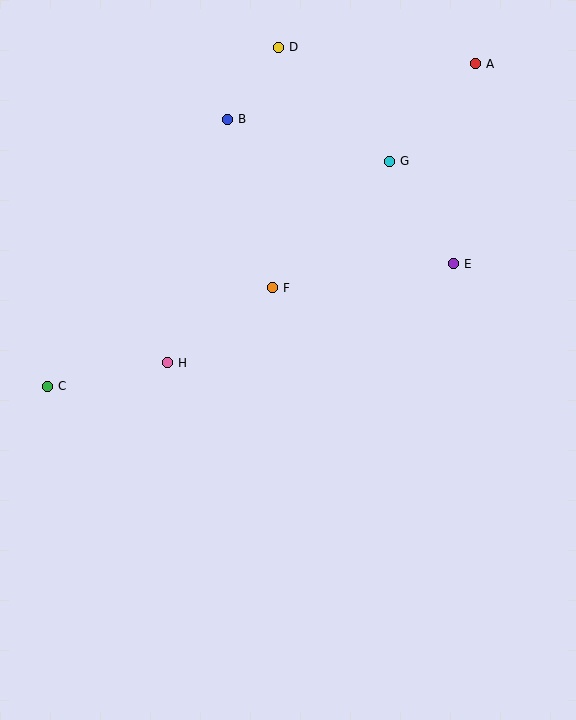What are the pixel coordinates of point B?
Point B is at (228, 119).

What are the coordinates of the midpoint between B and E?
The midpoint between B and E is at (341, 192).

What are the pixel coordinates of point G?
Point G is at (390, 162).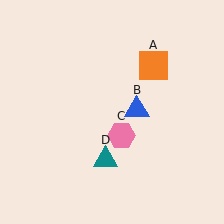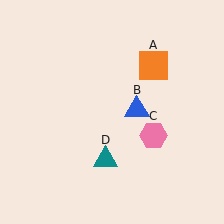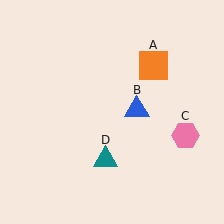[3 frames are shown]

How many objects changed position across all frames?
1 object changed position: pink hexagon (object C).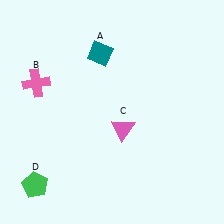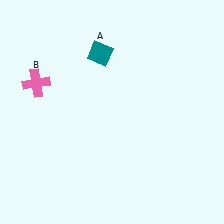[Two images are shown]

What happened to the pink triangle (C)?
The pink triangle (C) was removed in Image 2. It was in the bottom-right area of Image 1.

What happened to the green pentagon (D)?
The green pentagon (D) was removed in Image 2. It was in the bottom-left area of Image 1.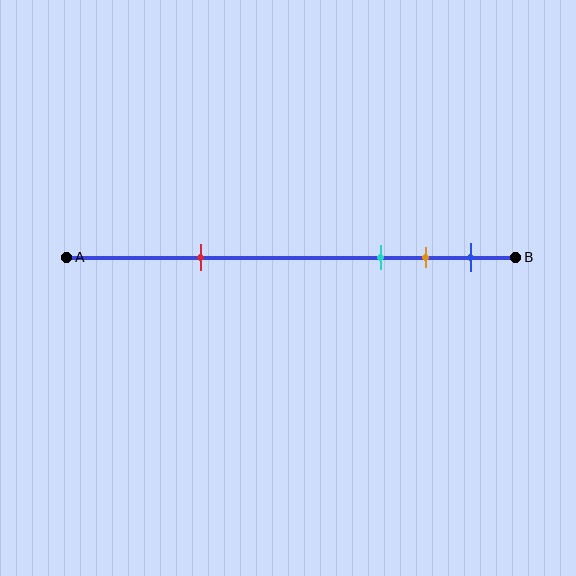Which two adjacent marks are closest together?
The orange and blue marks are the closest adjacent pair.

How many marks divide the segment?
There are 4 marks dividing the segment.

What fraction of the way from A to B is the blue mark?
The blue mark is approximately 90% (0.9) of the way from A to B.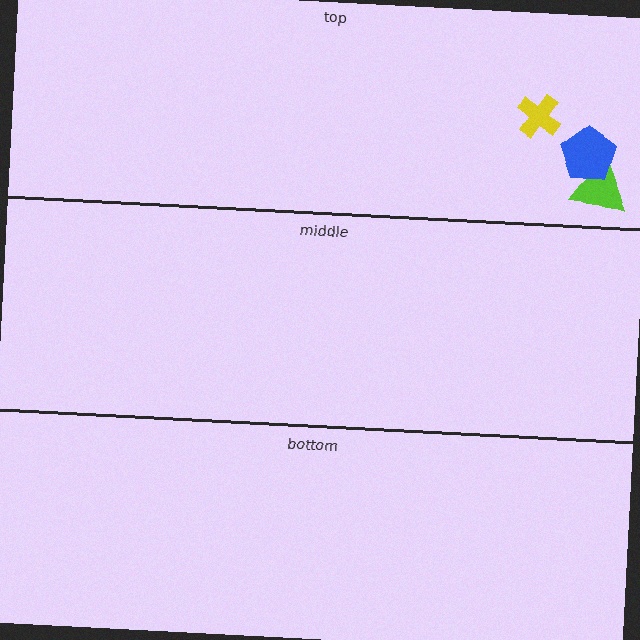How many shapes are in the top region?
3.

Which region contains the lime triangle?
The top region.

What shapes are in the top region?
The yellow cross, the lime triangle, the blue pentagon.